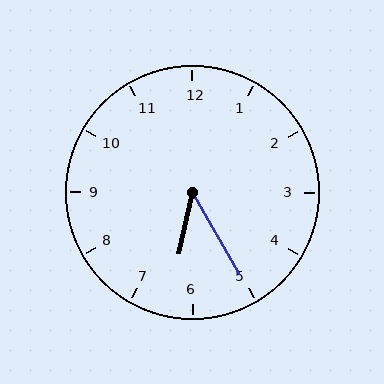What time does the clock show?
6:25.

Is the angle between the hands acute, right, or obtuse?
It is acute.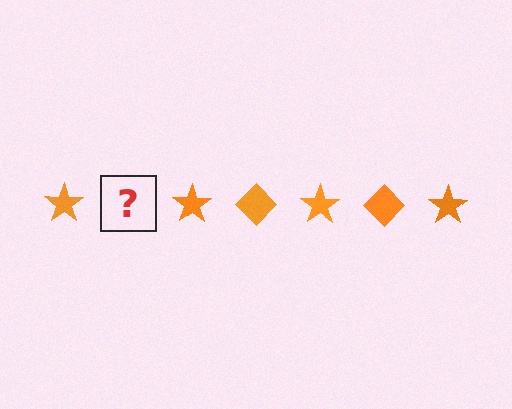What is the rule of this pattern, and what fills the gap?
The rule is that the pattern cycles through star, diamond shapes in orange. The gap should be filled with an orange diamond.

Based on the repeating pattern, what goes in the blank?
The blank should be an orange diamond.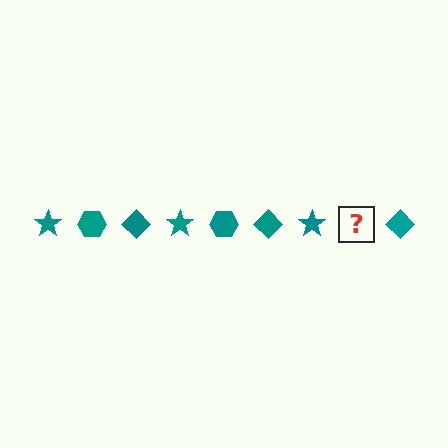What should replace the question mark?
The question mark should be replaced with a teal hexagon.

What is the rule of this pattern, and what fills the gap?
The rule is that the pattern cycles through star, hexagon, diamond shapes in teal. The gap should be filled with a teal hexagon.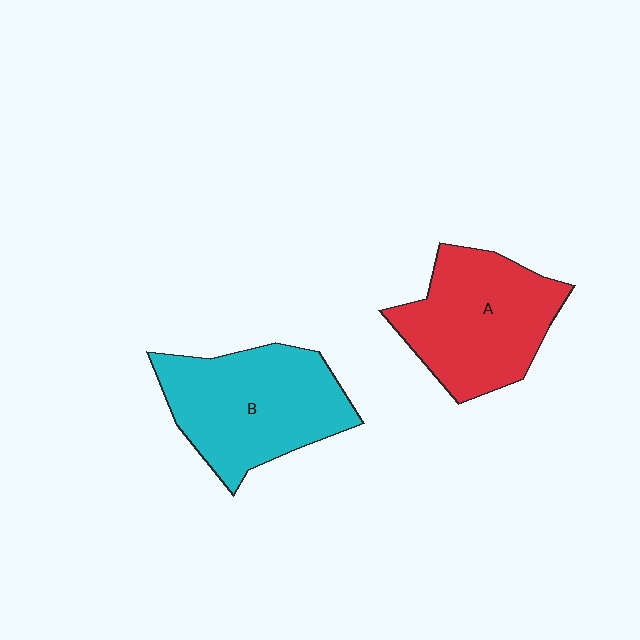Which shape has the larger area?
Shape B (cyan).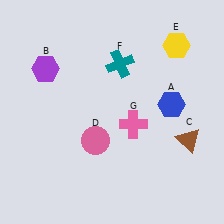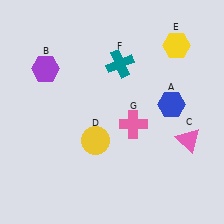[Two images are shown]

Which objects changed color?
C changed from brown to pink. D changed from pink to yellow.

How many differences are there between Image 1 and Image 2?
There are 2 differences between the two images.